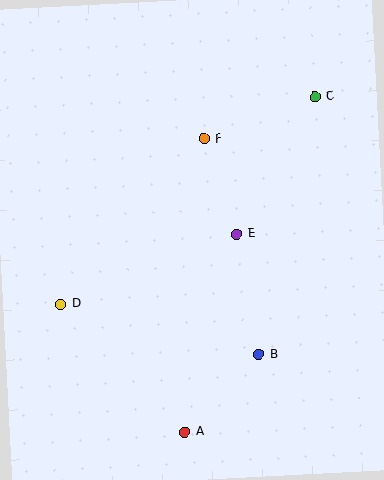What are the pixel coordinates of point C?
Point C is at (315, 97).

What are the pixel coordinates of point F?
Point F is at (204, 139).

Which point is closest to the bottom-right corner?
Point B is closest to the bottom-right corner.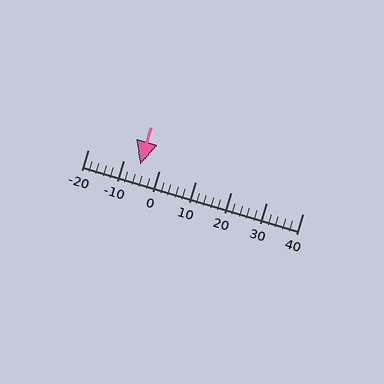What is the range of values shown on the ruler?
The ruler shows values from -20 to 40.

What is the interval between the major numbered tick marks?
The major tick marks are spaced 10 units apart.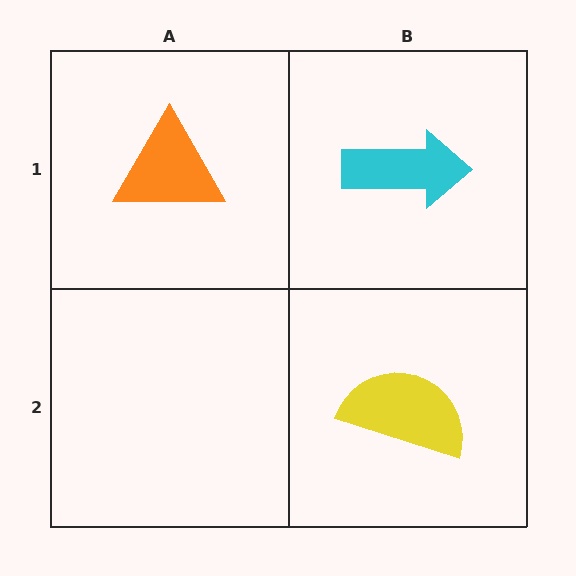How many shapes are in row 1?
2 shapes.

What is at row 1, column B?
A cyan arrow.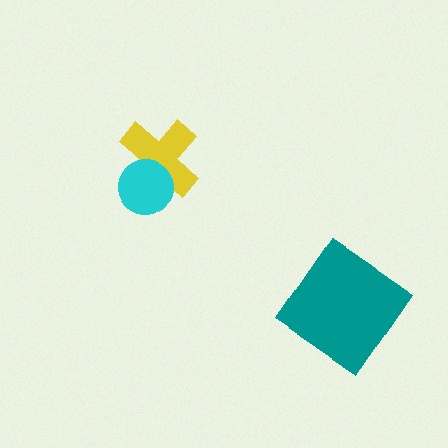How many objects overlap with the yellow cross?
1 object overlaps with the yellow cross.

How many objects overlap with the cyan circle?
1 object overlaps with the cyan circle.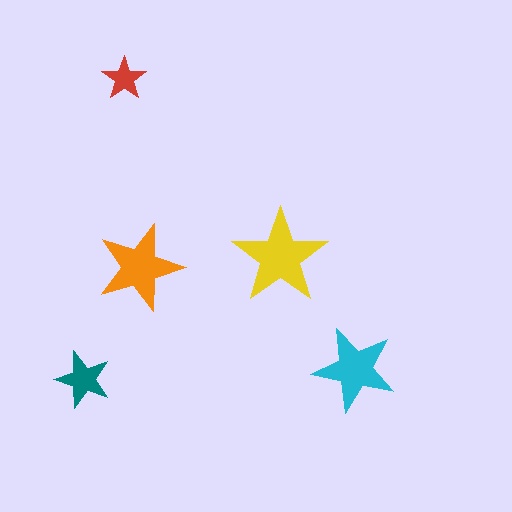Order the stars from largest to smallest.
the yellow one, the orange one, the cyan one, the teal one, the red one.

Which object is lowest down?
The teal star is bottommost.